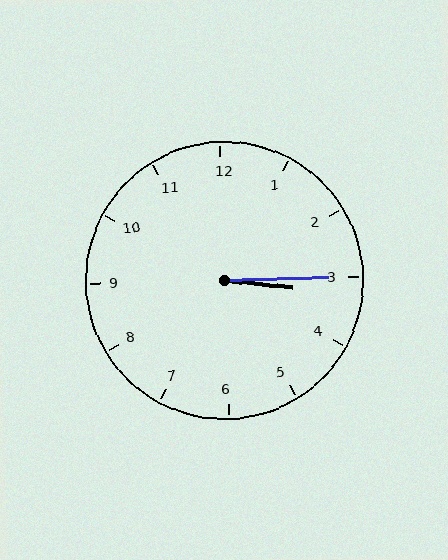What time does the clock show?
3:15.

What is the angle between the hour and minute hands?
Approximately 8 degrees.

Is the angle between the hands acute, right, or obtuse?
It is acute.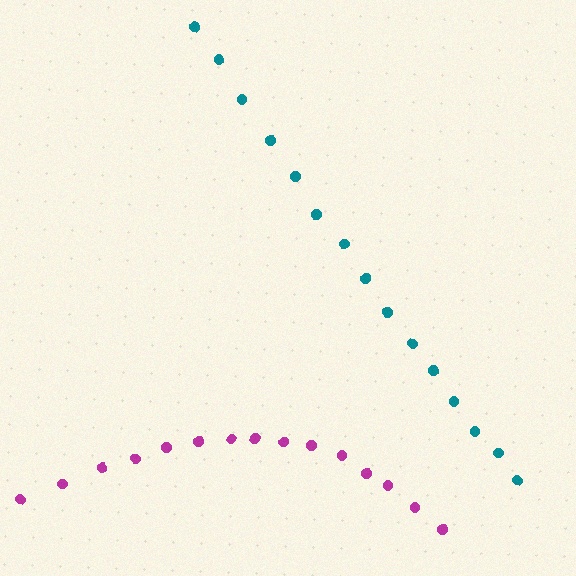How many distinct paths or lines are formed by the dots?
There are 2 distinct paths.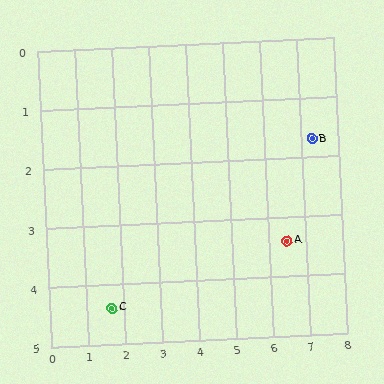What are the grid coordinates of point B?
Point B is at approximately (7.3, 1.7).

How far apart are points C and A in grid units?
Points C and A are about 4.9 grid units apart.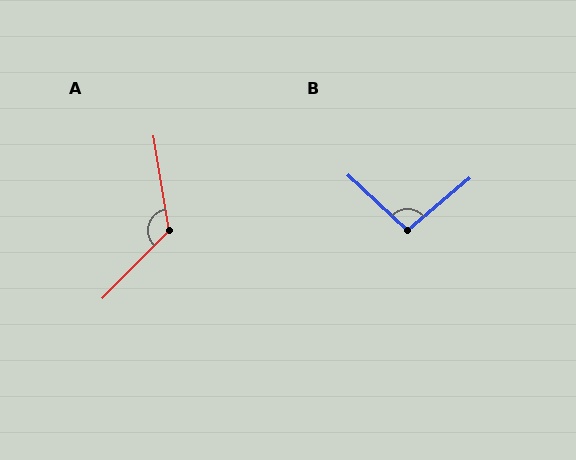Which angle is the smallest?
B, at approximately 97 degrees.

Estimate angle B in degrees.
Approximately 97 degrees.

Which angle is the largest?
A, at approximately 126 degrees.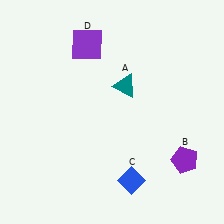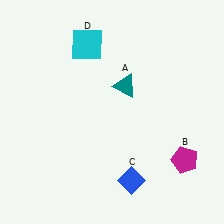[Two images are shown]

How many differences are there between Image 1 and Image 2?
There are 2 differences between the two images.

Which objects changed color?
B changed from purple to magenta. D changed from purple to cyan.